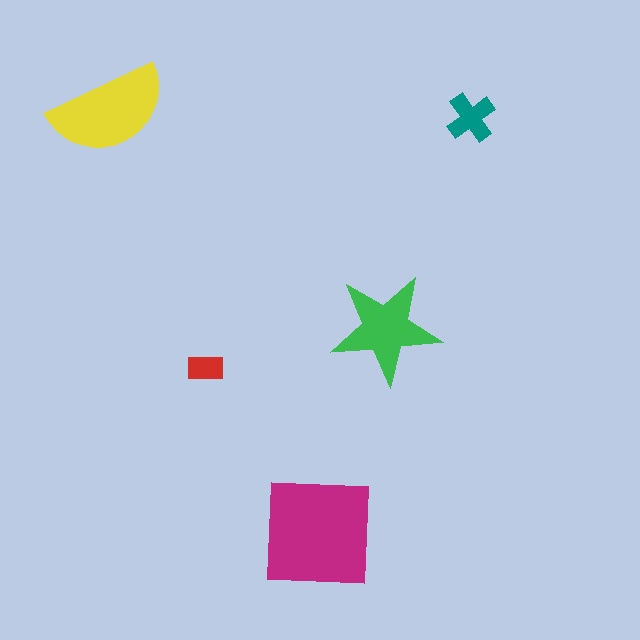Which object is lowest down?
The magenta square is bottommost.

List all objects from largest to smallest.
The magenta square, the yellow semicircle, the green star, the teal cross, the red rectangle.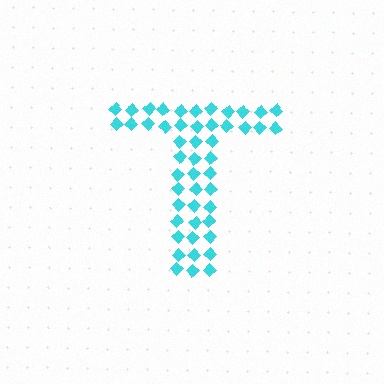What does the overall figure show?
The overall figure shows the letter T.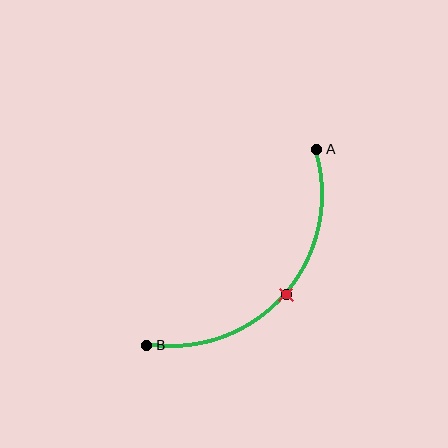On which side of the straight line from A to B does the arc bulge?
The arc bulges below and to the right of the straight line connecting A and B.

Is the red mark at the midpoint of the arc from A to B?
Yes. The red mark lies on the arc at equal arc-length from both A and B — it is the arc midpoint.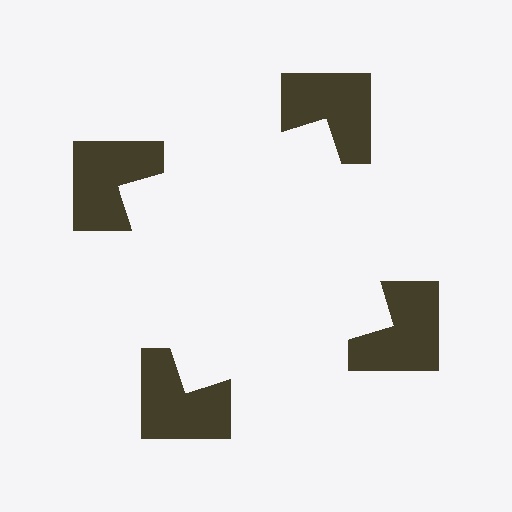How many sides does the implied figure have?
4 sides.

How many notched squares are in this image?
There are 4 — one at each vertex of the illusory square.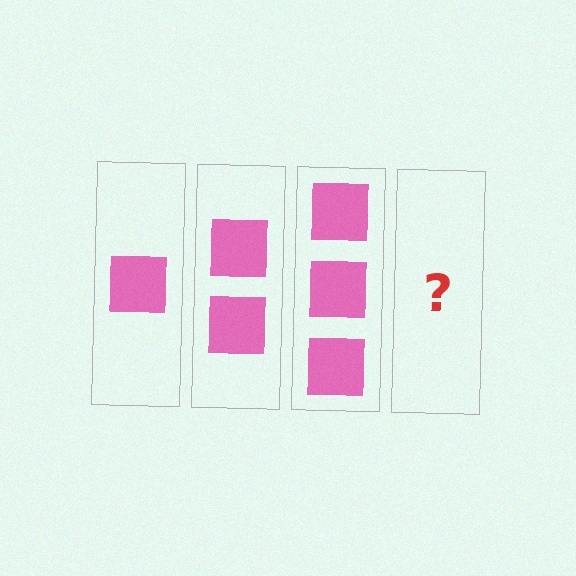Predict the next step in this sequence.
The next step is 4 squares.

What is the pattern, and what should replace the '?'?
The pattern is that each step adds one more square. The '?' should be 4 squares.